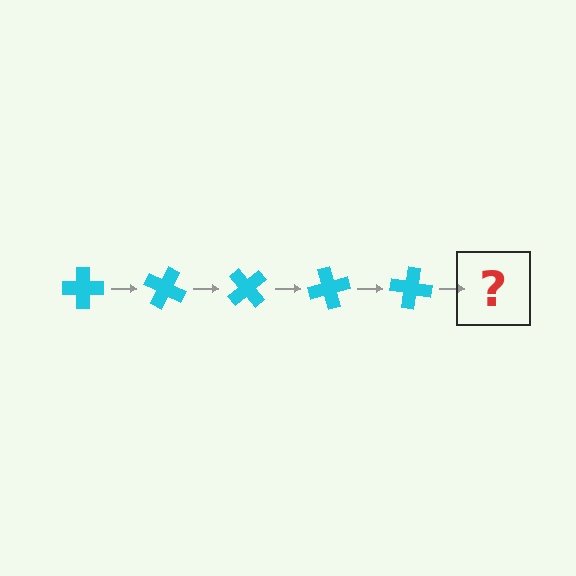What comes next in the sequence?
The next element should be a cyan cross rotated 125 degrees.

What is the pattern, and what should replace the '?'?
The pattern is that the cross rotates 25 degrees each step. The '?' should be a cyan cross rotated 125 degrees.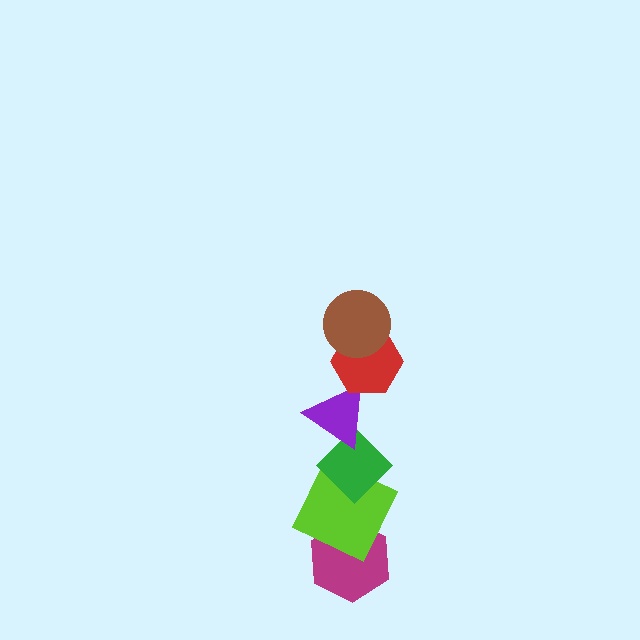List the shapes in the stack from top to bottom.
From top to bottom: the brown circle, the red hexagon, the purple triangle, the green diamond, the lime square, the magenta hexagon.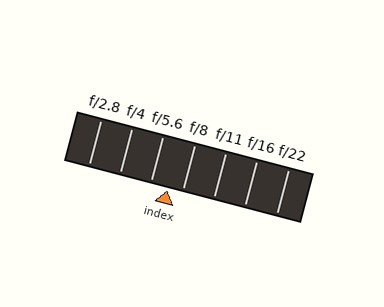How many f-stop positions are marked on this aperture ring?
There are 7 f-stop positions marked.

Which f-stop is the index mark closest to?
The index mark is closest to f/8.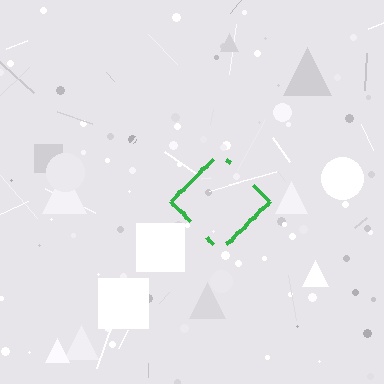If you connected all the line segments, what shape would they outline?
They would outline a diamond.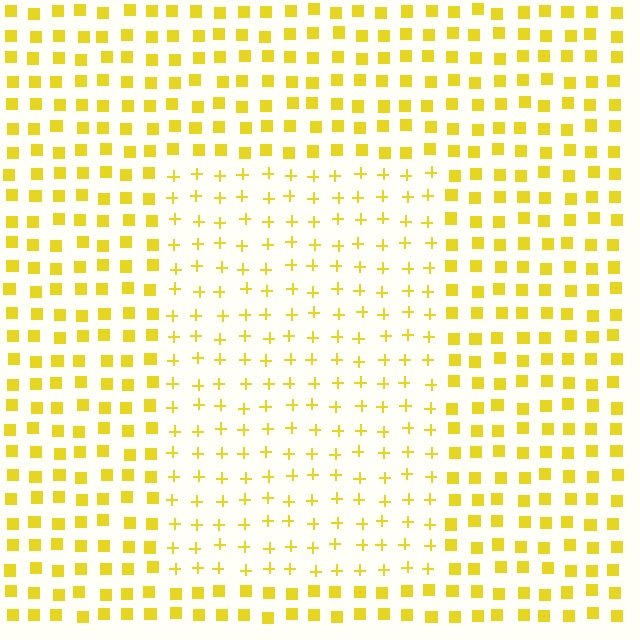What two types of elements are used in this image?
The image uses plus signs inside the rectangle region and squares outside it.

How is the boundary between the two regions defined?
The boundary is defined by a change in element shape: plus signs inside vs. squares outside. All elements share the same color and spacing.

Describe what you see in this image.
The image is filled with small yellow elements arranged in a uniform grid. A rectangle-shaped region contains plus signs, while the surrounding area contains squares. The boundary is defined purely by the change in element shape.